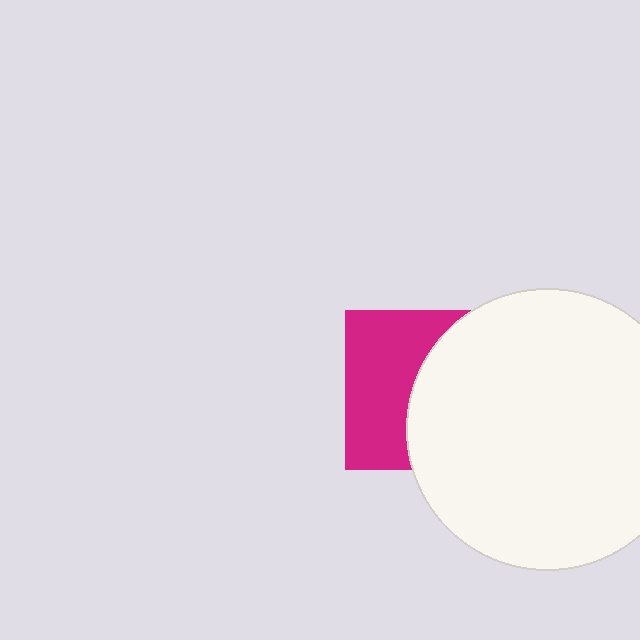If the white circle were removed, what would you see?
You would see the complete magenta square.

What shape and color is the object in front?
The object in front is a white circle.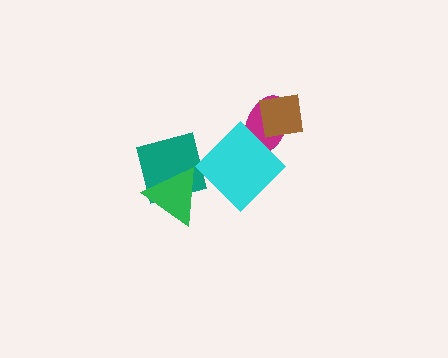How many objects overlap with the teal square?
2 objects overlap with the teal square.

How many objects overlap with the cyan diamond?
2 objects overlap with the cyan diamond.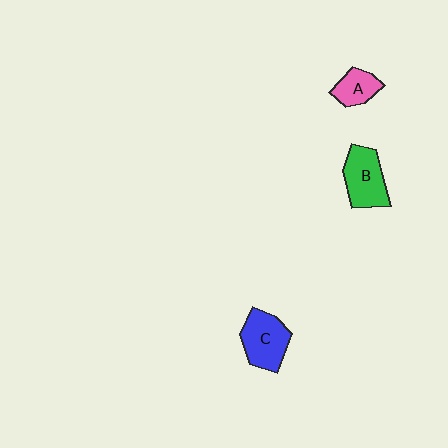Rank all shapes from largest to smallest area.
From largest to smallest: C (blue), B (green), A (pink).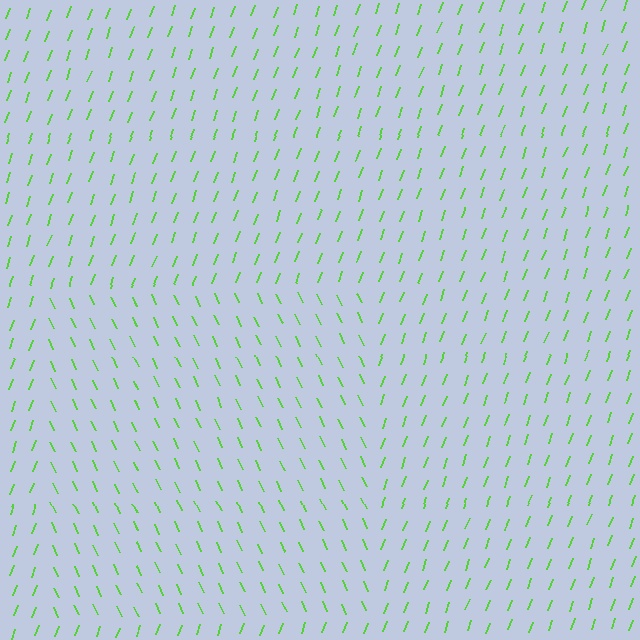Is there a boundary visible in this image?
Yes, there is a texture boundary formed by a change in line orientation.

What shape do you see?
I see a rectangle.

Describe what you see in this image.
The image is filled with small lime line segments. A rectangle region in the image has lines oriented differently from the surrounding lines, creating a visible texture boundary.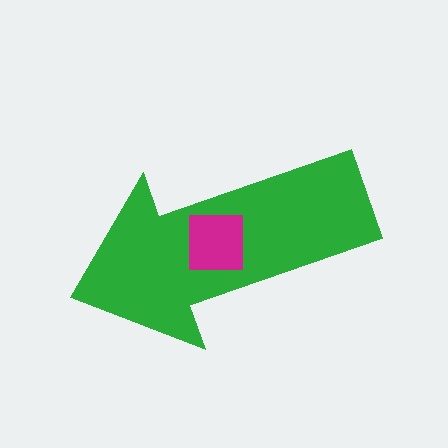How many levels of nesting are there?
2.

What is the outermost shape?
The green arrow.